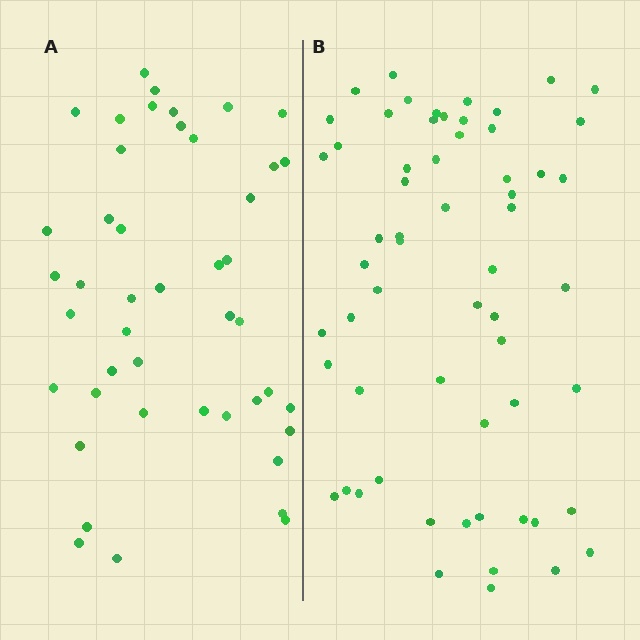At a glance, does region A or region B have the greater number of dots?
Region B (the right region) has more dots.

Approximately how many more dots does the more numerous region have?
Region B has approximately 15 more dots than region A.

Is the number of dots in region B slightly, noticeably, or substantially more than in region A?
Region B has noticeably more, but not dramatically so. The ratio is roughly 1.3 to 1.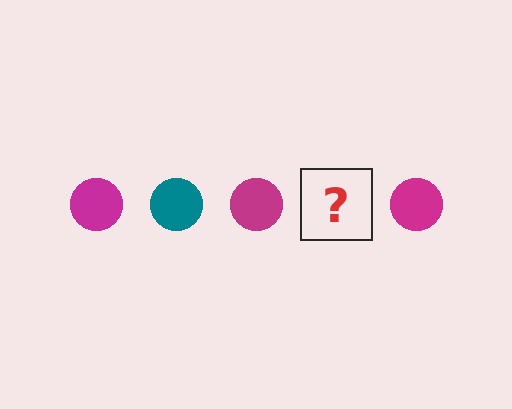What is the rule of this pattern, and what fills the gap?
The rule is that the pattern cycles through magenta, teal circles. The gap should be filled with a teal circle.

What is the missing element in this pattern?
The missing element is a teal circle.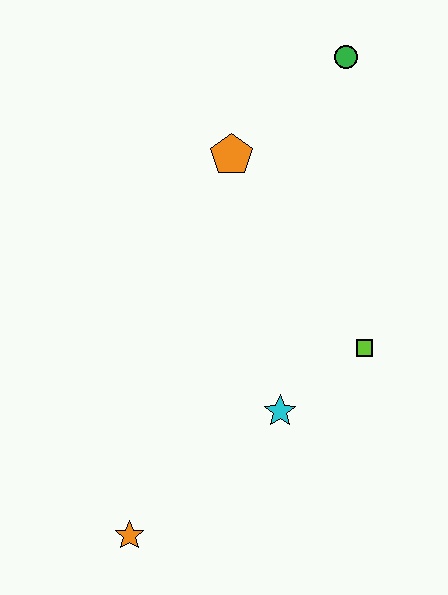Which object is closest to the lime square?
The cyan star is closest to the lime square.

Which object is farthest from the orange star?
The green circle is farthest from the orange star.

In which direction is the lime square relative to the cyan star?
The lime square is to the right of the cyan star.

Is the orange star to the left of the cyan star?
Yes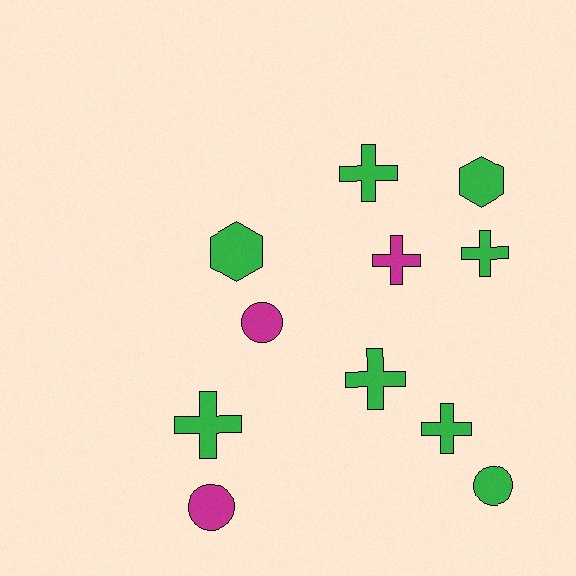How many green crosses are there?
There are 5 green crosses.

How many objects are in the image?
There are 11 objects.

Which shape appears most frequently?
Cross, with 6 objects.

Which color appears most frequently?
Green, with 8 objects.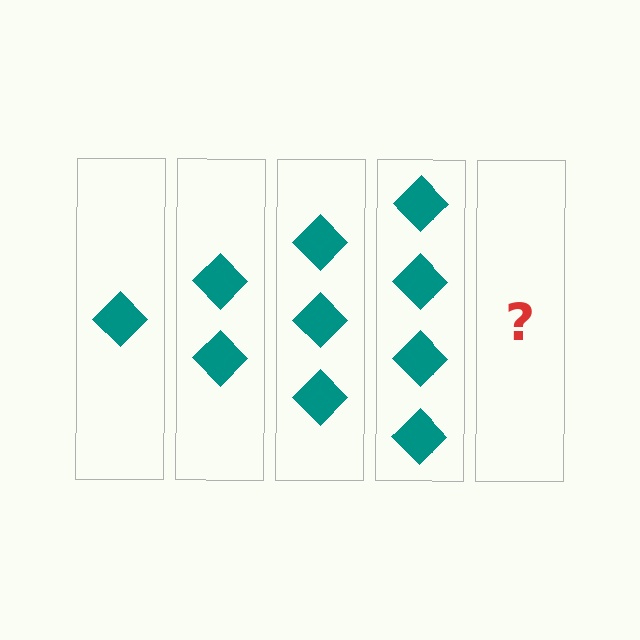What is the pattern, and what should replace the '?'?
The pattern is that each step adds one more diamond. The '?' should be 5 diamonds.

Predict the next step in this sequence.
The next step is 5 diamonds.